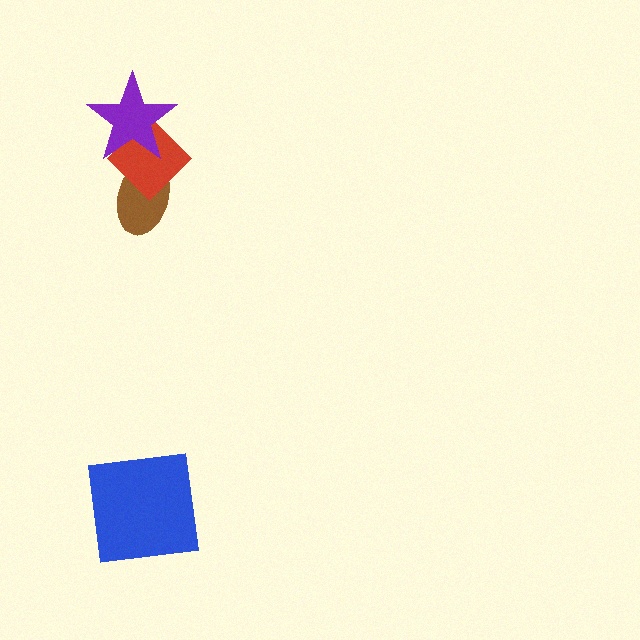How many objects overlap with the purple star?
1 object overlaps with the purple star.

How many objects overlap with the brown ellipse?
1 object overlaps with the brown ellipse.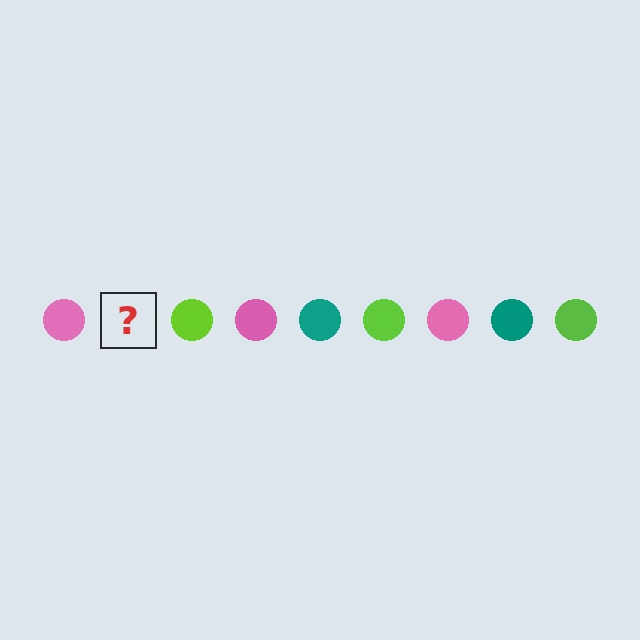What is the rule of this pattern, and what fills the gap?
The rule is that the pattern cycles through pink, teal, lime circles. The gap should be filled with a teal circle.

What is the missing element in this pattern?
The missing element is a teal circle.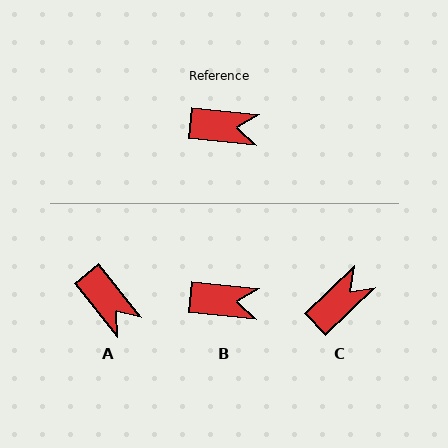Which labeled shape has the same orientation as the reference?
B.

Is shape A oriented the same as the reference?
No, it is off by about 46 degrees.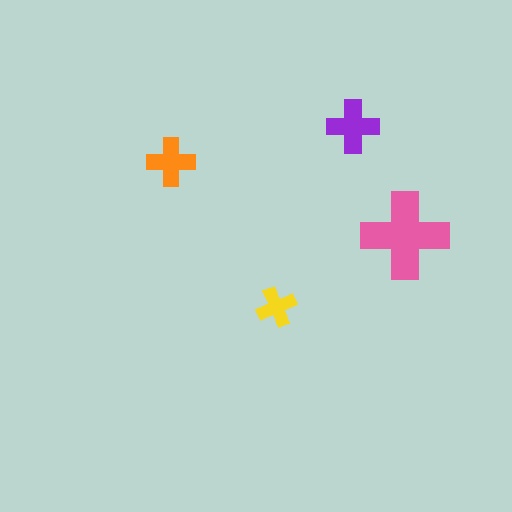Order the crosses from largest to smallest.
the pink one, the purple one, the orange one, the yellow one.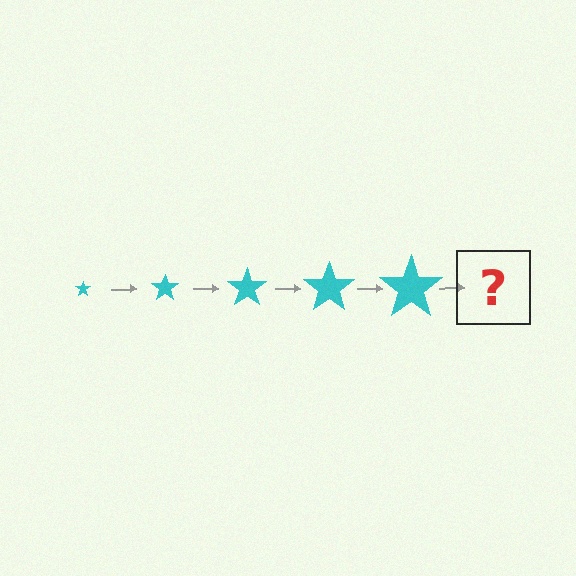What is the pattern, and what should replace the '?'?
The pattern is that the star gets progressively larger each step. The '?' should be a cyan star, larger than the previous one.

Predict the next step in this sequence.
The next step is a cyan star, larger than the previous one.